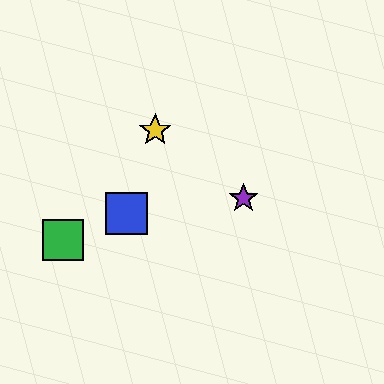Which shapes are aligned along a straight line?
The red circle, the blue square, the green square are aligned along a straight line.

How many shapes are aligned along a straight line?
3 shapes (the red circle, the blue square, the green square) are aligned along a straight line.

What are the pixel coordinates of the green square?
The green square is at (63, 240).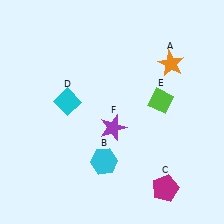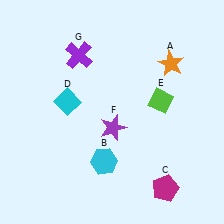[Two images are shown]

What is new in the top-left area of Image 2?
A purple cross (G) was added in the top-left area of Image 2.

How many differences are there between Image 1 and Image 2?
There is 1 difference between the two images.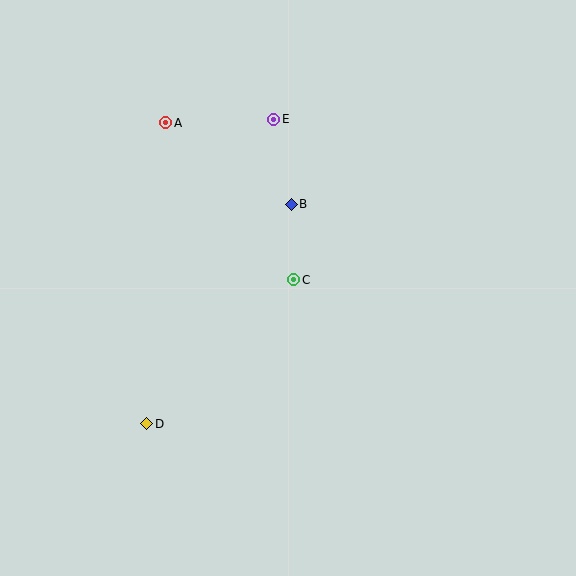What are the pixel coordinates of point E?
Point E is at (274, 119).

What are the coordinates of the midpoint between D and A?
The midpoint between D and A is at (156, 273).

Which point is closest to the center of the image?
Point C at (294, 280) is closest to the center.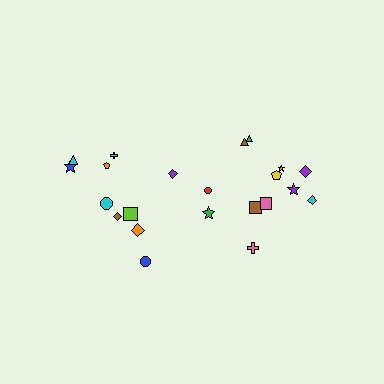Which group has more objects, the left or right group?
The right group.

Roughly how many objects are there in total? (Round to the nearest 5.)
Roughly 20 objects in total.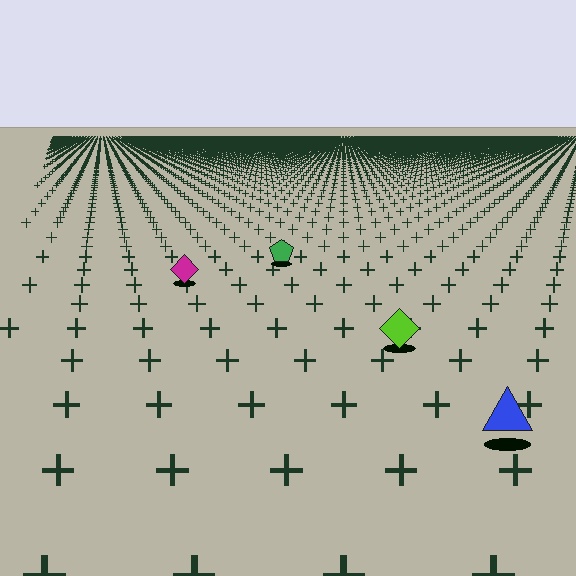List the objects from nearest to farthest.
From nearest to farthest: the blue triangle, the lime diamond, the magenta diamond, the green pentagon.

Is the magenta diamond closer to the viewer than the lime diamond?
No. The lime diamond is closer — you can tell from the texture gradient: the ground texture is coarser near it.